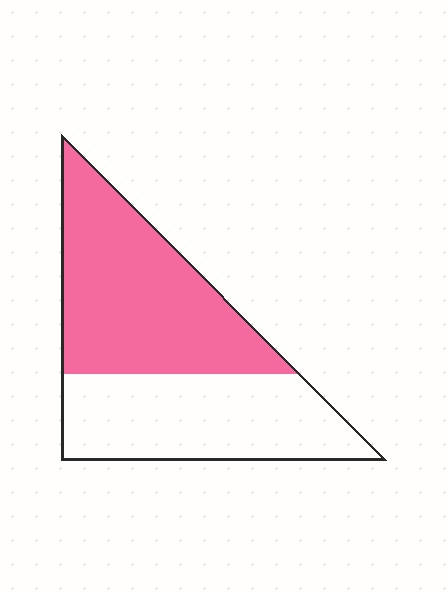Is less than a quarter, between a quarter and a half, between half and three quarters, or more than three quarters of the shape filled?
Between half and three quarters.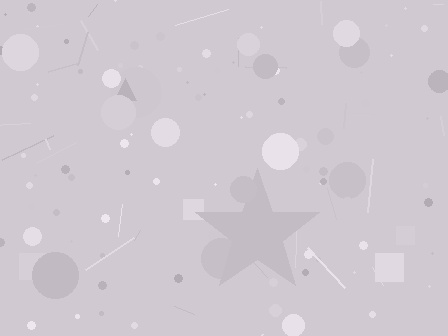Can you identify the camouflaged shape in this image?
The camouflaged shape is a star.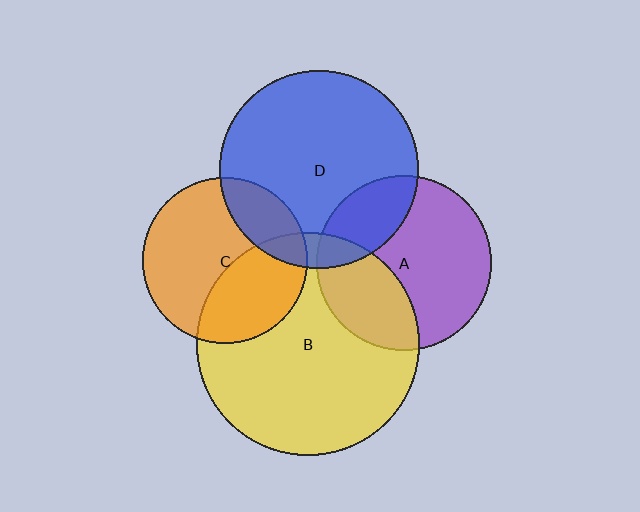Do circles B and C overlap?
Yes.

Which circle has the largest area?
Circle B (yellow).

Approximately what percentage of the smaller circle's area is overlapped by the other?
Approximately 35%.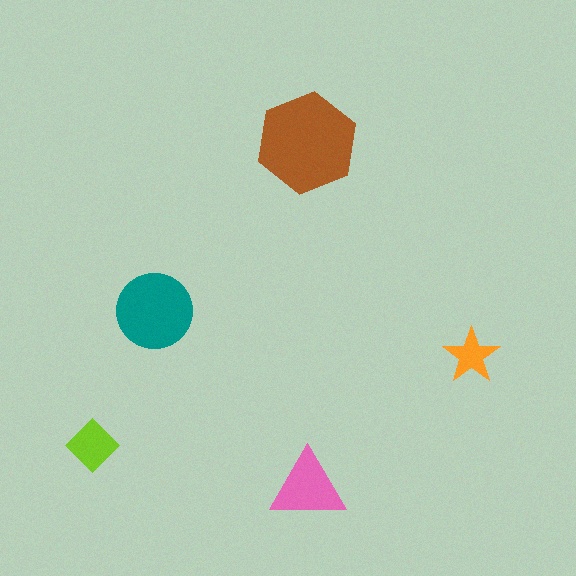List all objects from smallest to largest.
The orange star, the lime diamond, the pink triangle, the teal circle, the brown hexagon.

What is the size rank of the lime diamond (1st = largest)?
4th.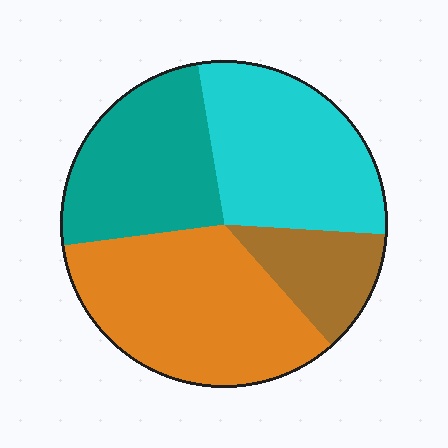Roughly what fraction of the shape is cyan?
Cyan covers 29% of the shape.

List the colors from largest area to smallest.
From largest to smallest: orange, cyan, teal, brown.